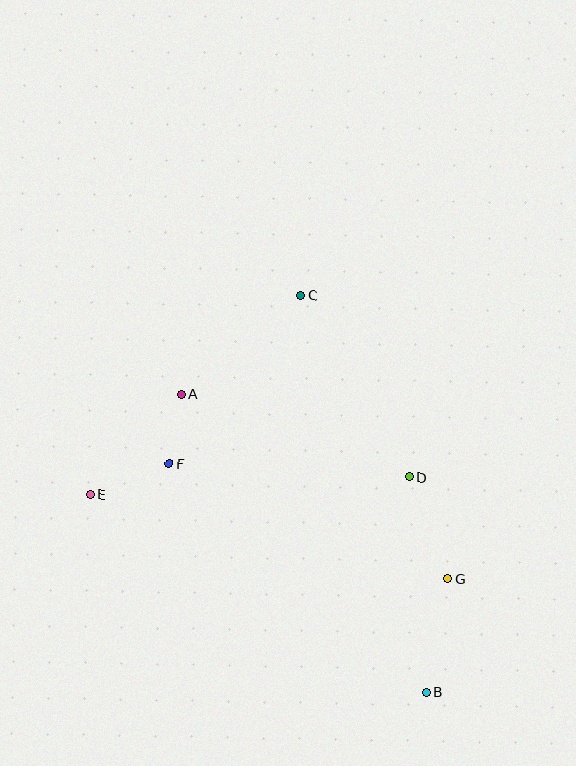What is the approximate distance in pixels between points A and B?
The distance between A and B is approximately 386 pixels.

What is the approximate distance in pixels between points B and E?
The distance between B and E is approximately 390 pixels.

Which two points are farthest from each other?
Points B and C are farthest from each other.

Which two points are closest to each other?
Points A and F are closest to each other.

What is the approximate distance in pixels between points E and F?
The distance between E and F is approximately 85 pixels.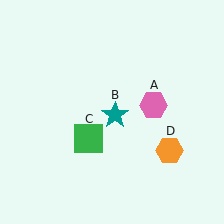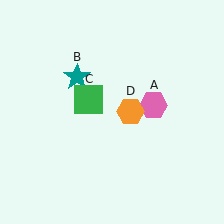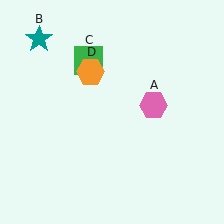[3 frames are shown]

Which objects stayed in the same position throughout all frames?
Pink hexagon (object A) remained stationary.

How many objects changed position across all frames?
3 objects changed position: teal star (object B), green square (object C), orange hexagon (object D).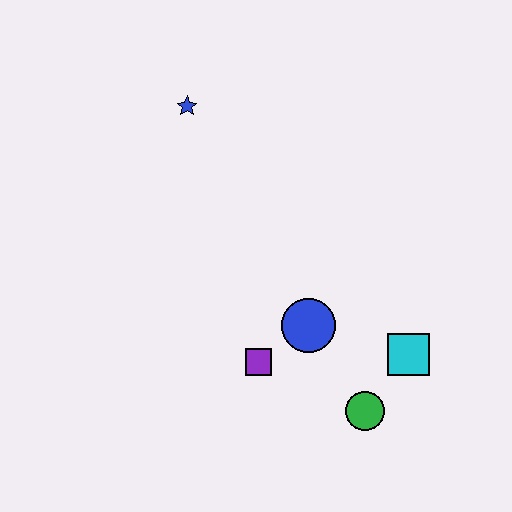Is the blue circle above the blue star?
No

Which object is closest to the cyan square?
The green circle is closest to the cyan square.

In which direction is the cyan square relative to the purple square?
The cyan square is to the right of the purple square.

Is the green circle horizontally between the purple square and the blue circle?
No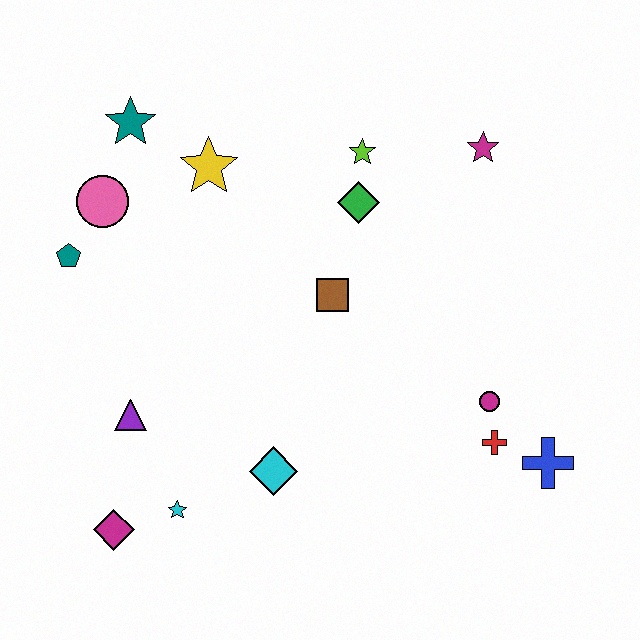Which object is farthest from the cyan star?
The magenta star is farthest from the cyan star.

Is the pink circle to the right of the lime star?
No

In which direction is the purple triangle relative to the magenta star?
The purple triangle is to the left of the magenta star.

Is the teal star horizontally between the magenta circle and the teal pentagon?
Yes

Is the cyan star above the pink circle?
No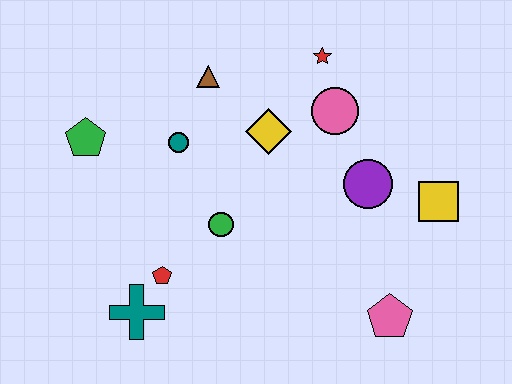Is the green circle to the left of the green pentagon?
No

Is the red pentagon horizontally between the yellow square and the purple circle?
No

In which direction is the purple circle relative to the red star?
The purple circle is below the red star.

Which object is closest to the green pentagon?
The teal circle is closest to the green pentagon.